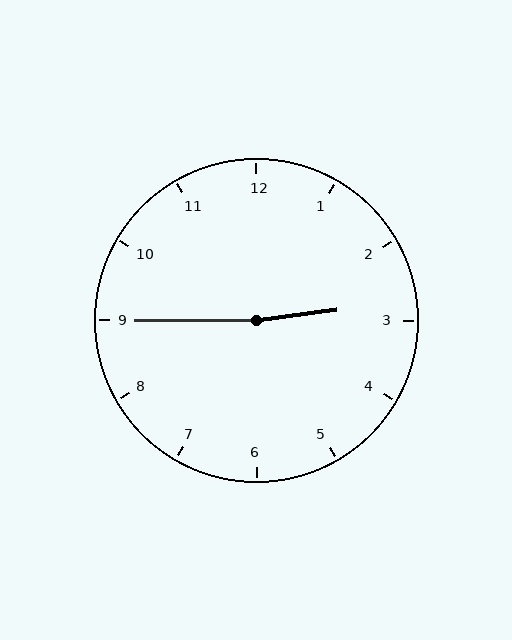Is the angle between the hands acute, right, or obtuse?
It is obtuse.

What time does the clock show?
2:45.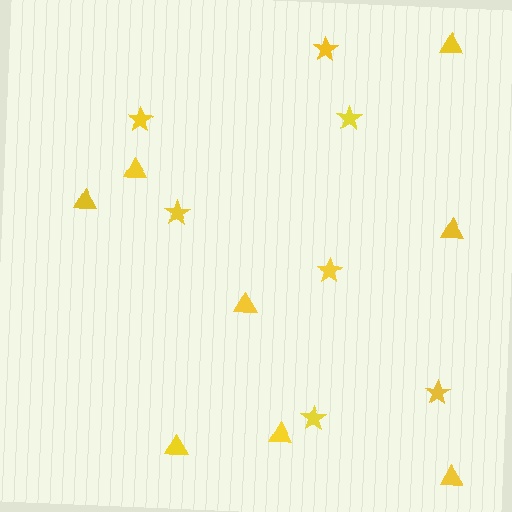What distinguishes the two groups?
There are 2 groups: one group of triangles (8) and one group of stars (7).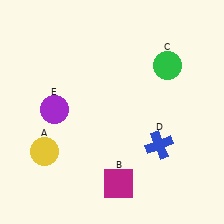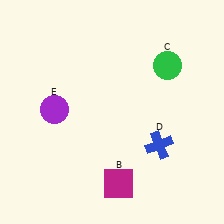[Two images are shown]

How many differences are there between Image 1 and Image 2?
There is 1 difference between the two images.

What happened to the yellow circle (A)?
The yellow circle (A) was removed in Image 2. It was in the bottom-left area of Image 1.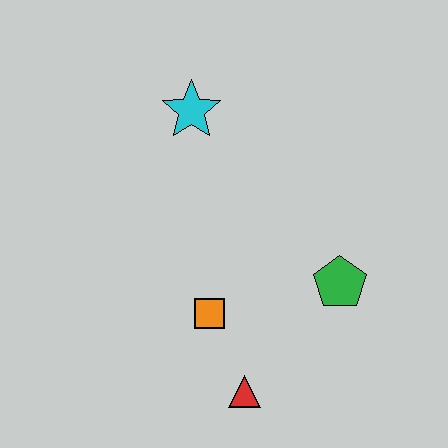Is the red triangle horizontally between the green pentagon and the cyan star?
Yes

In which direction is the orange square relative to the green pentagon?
The orange square is to the left of the green pentagon.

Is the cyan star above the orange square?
Yes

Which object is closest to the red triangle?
The orange square is closest to the red triangle.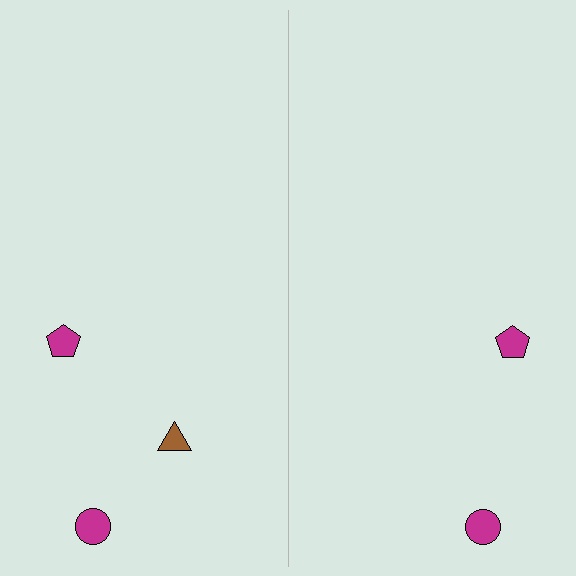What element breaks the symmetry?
A brown triangle is missing from the right side.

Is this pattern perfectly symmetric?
No, the pattern is not perfectly symmetric. A brown triangle is missing from the right side.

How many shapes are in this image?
There are 5 shapes in this image.